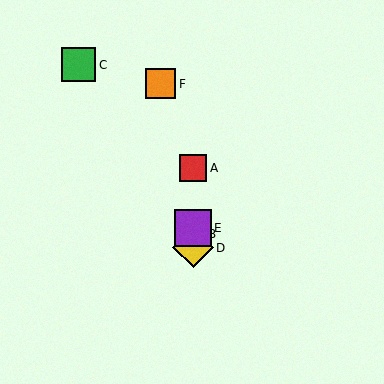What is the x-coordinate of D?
Object D is at x≈193.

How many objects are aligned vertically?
4 objects (A, B, D, E) are aligned vertically.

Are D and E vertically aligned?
Yes, both are at x≈193.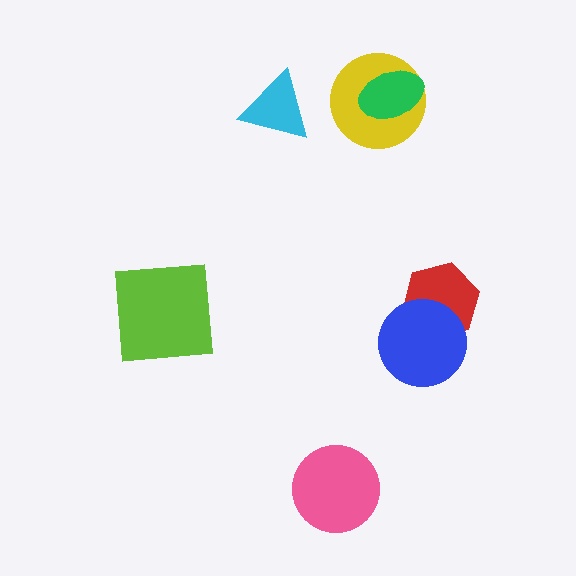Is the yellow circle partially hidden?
Yes, it is partially covered by another shape.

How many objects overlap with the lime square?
0 objects overlap with the lime square.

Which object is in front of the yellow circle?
The green ellipse is in front of the yellow circle.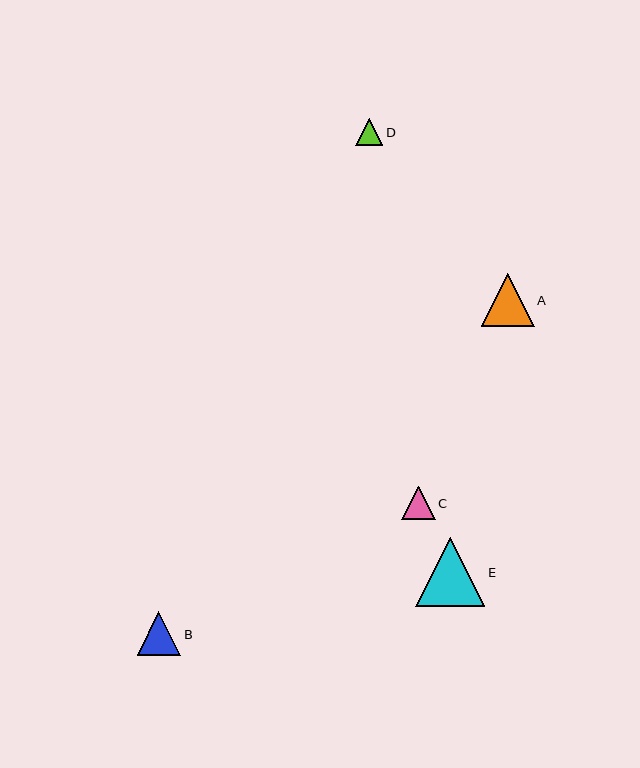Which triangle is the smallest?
Triangle D is the smallest with a size of approximately 27 pixels.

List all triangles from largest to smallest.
From largest to smallest: E, A, B, C, D.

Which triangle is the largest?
Triangle E is the largest with a size of approximately 69 pixels.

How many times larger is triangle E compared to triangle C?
Triangle E is approximately 2.1 times the size of triangle C.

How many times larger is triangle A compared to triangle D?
Triangle A is approximately 2.0 times the size of triangle D.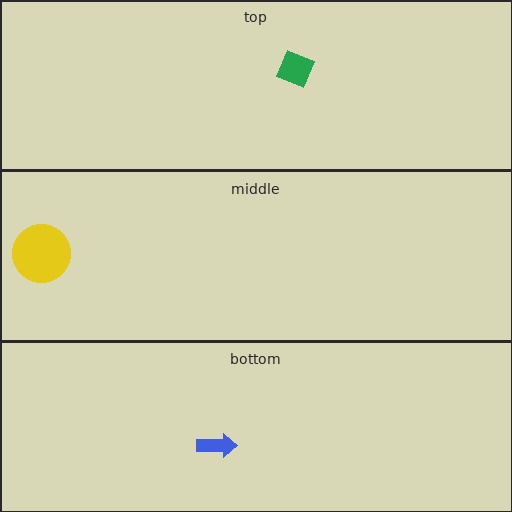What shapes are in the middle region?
The yellow circle.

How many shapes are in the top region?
1.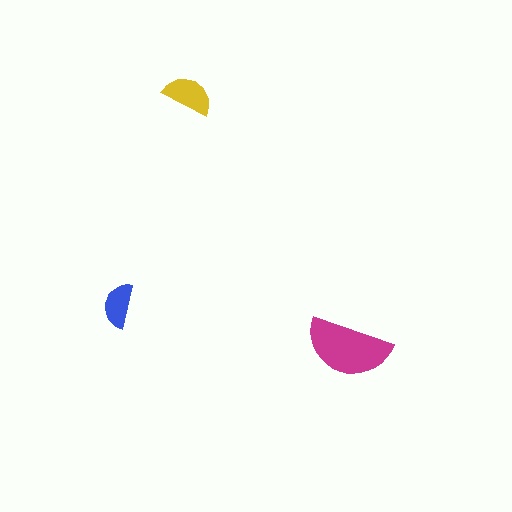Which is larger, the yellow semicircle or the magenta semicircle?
The magenta one.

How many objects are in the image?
There are 3 objects in the image.